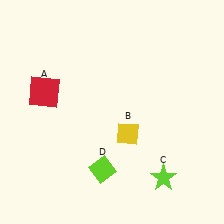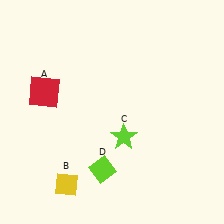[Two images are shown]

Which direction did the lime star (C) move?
The lime star (C) moved up.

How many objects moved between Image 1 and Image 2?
2 objects moved between the two images.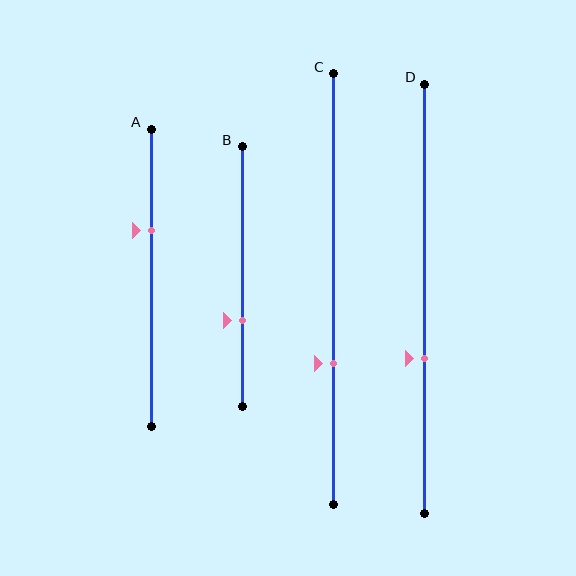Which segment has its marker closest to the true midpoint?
Segment D has its marker closest to the true midpoint.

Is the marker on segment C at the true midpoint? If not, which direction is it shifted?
No, the marker on segment C is shifted downward by about 17% of the segment length.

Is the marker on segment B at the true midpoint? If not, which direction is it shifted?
No, the marker on segment B is shifted downward by about 17% of the segment length.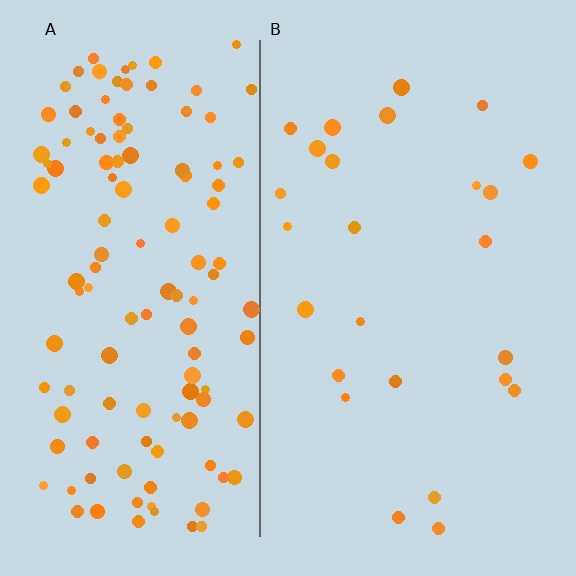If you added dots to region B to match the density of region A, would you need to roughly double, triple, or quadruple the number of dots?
Approximately quadruple.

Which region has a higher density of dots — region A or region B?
A (the left).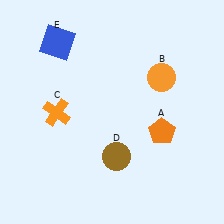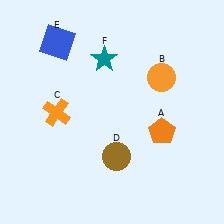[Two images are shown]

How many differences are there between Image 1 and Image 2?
There is 1 difference between the two images.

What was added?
A teal star (F) was added in Image 2.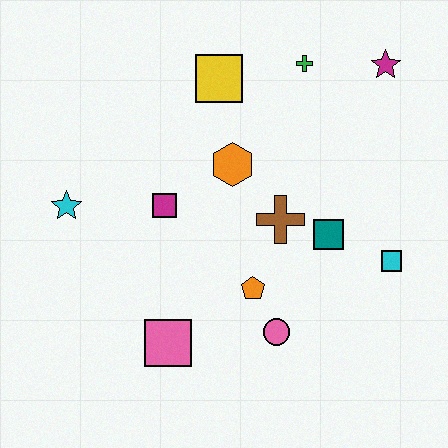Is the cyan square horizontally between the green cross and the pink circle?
No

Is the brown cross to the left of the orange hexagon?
No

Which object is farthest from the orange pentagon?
The magenta star is farthest from the orange pentagon.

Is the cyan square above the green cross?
No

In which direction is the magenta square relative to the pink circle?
The magenta square is above the pink circle.